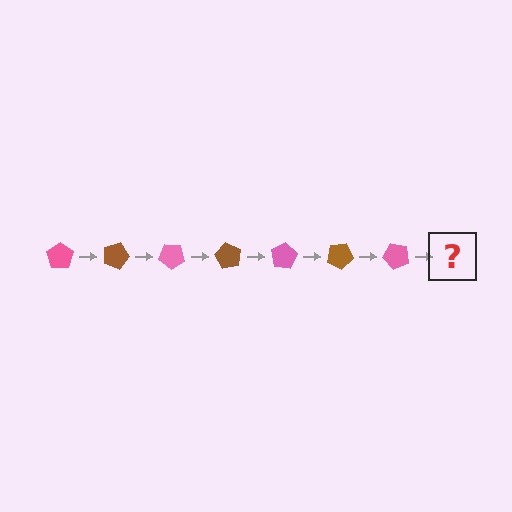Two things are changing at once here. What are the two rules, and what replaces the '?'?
The two rules are that it rotates 20 degrees each step and the color cycles through pink and brown. The '?' should be a brown pentagon, rotated 140 degrees from the start.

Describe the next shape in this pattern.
It should be a brown pentagon, rotated 140 degrees from the start.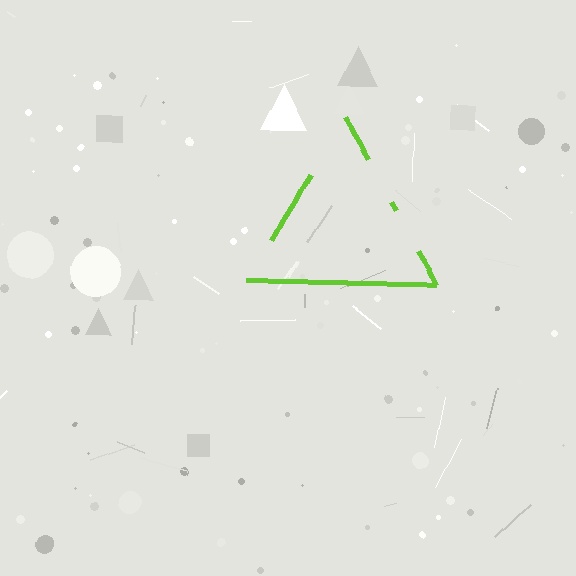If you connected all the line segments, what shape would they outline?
They would outline a triangle.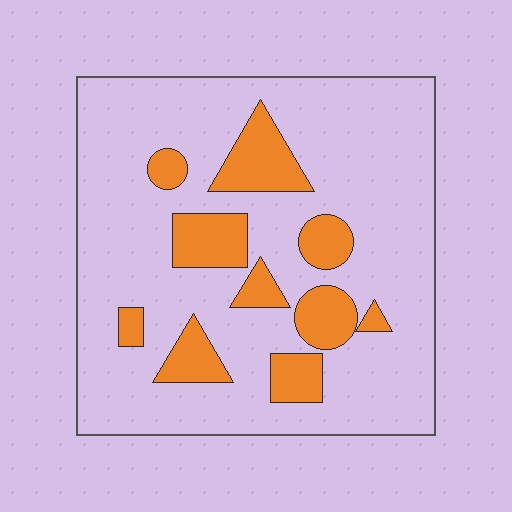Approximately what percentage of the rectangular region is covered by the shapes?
Approximately 20%.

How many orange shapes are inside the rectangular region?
10.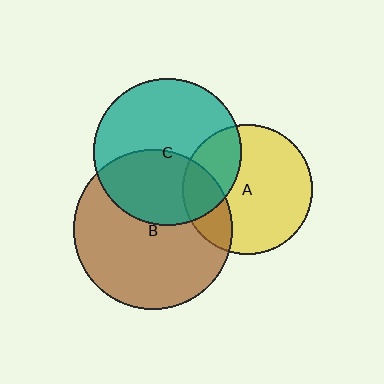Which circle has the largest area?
Circle B (brown).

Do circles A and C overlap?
Yes.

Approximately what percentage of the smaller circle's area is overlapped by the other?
Approximately 30%.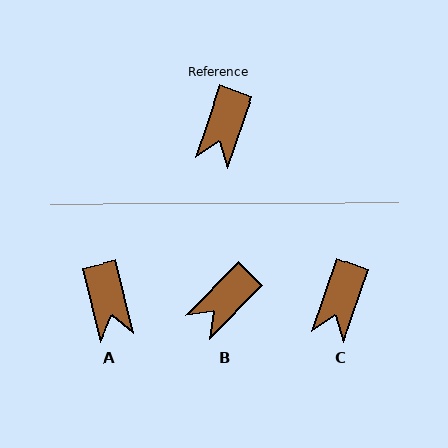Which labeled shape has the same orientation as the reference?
C.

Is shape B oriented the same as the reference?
No, it is off by about 25 degrees.